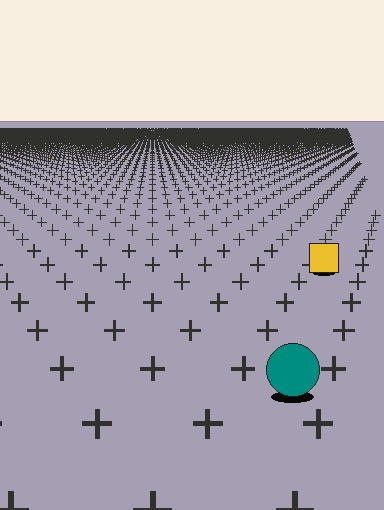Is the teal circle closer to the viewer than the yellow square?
Yes. The teal circle is closer — you can tell from the texture gradient: the ground texture is coarser near it.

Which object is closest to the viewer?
The teal circle is closest. The texture marks near it are larger and more spread out.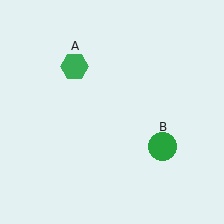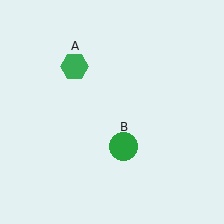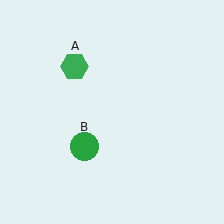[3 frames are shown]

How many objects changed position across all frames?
1 object changed position: green circle (object B).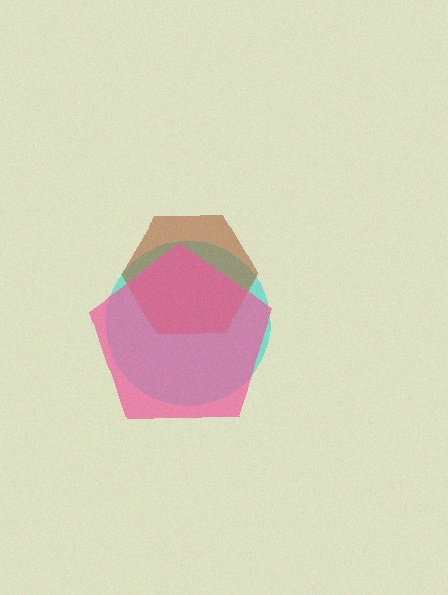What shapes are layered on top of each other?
The layered shapes are: a cyan circle, a brown hexagon, a pink pentagon.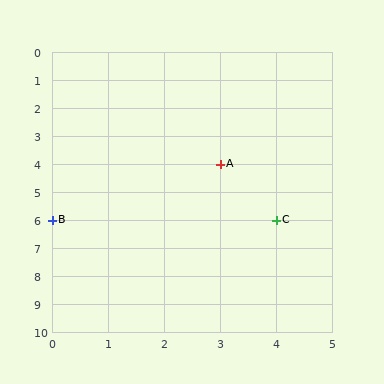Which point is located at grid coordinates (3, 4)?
Point A is at (3, 4).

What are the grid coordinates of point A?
Point A is at grid coordinates (3, 4).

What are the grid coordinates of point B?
Point B is at grid coordinates (0, 6).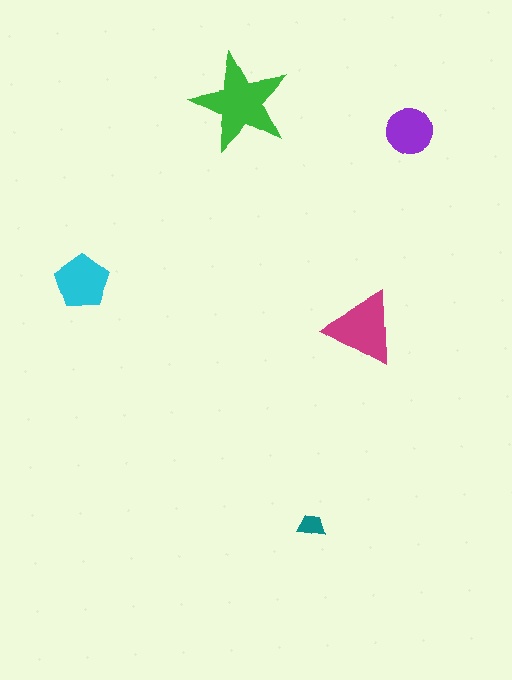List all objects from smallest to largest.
The teal trapezoid, the purple circle, the cyan pentagon, the magenta triangle, the green star.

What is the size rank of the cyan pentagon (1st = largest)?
3rd.